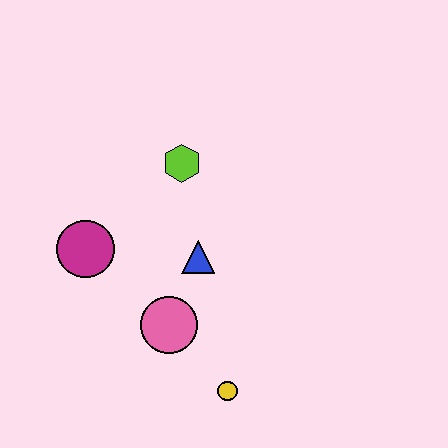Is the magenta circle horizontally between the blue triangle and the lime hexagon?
No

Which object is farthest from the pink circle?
The lime hexagon is farthest from the pink circle.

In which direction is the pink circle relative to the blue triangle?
The pink circle is below the blue triangle.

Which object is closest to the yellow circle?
The pink circle is closest to the yellow circle.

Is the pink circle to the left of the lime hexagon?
Yes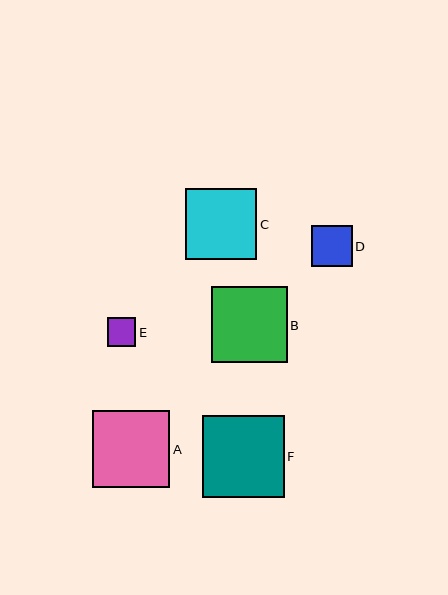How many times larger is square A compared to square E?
Square A is approximately 2.8 times the size of square E.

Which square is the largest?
Square F is the largest with a size of approximately 82 pixels.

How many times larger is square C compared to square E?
Square C is approximately 2.5 times the size of square E.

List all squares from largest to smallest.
From largest to smallest: F, A, B, C, D, E.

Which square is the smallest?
Square E is the smallest with a size of approximately 28 pixels.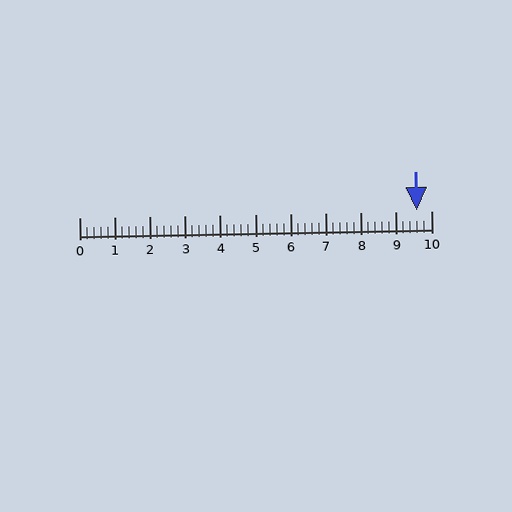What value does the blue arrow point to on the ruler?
The blue arrow points to approximately 9.6.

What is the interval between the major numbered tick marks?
The major tick marks are spaced 1 units apart.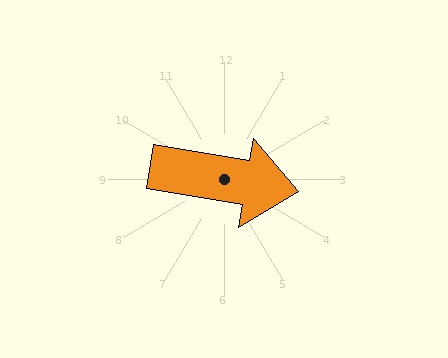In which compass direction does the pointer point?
East.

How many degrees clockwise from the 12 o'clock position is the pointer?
Approximately 100 degrees.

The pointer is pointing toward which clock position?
Roughly 3 o'clock.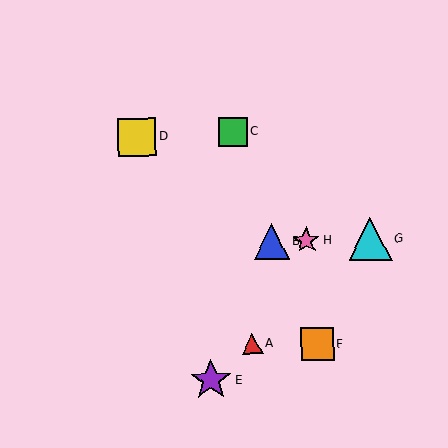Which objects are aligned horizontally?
Objects B, G, H are aligned horizontally.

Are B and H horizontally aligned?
Yes, both are at y≈241.